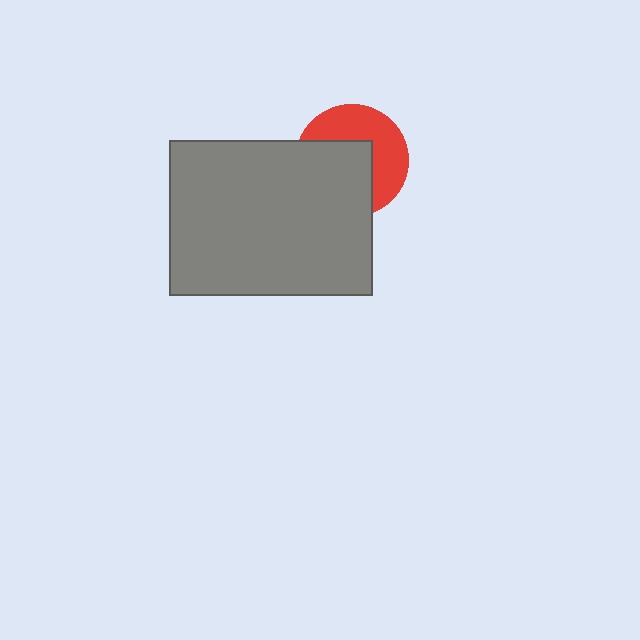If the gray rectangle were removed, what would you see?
You would see the complete red circle.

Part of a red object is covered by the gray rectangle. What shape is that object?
It is a circle.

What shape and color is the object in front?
The object in front is a gray rectangle.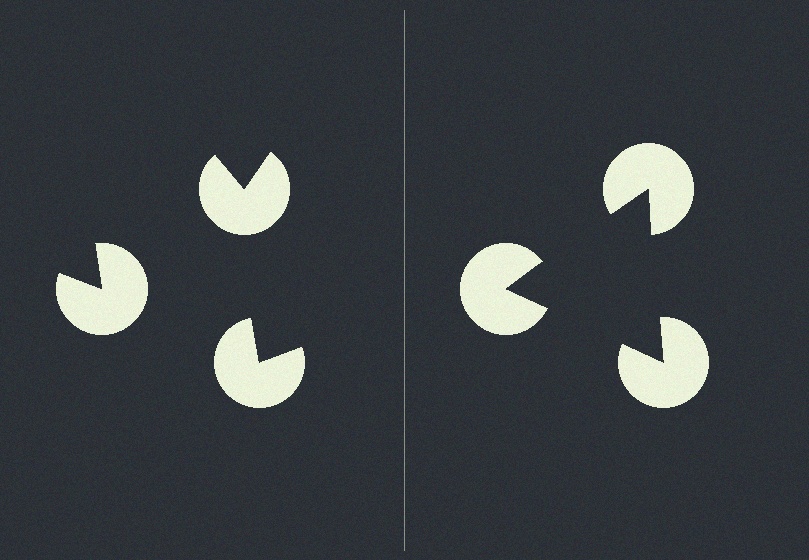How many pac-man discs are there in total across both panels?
6 — 3 on each side.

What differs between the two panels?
The pac-man discs are positioned identically on both sides; only the wedge orientations differ. On the right they align to a triangle; on the left they are misaligned.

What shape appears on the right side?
An illusory triangle.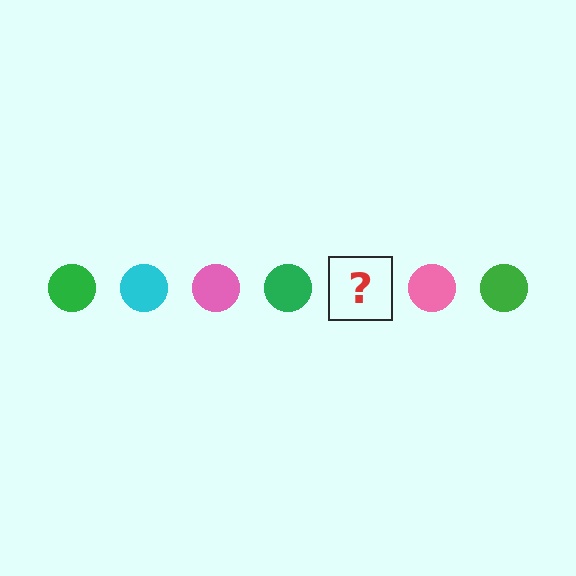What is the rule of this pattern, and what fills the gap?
The rule is that the pattern cycles through green, cyan, pink circles. The gap should be filled with a cyan circle.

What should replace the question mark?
The question mark should be replaced with a cyan circle.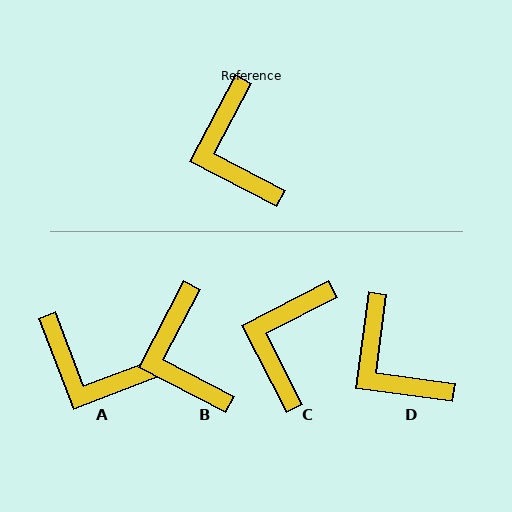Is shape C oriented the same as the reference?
No, it is off by about 35 degrees.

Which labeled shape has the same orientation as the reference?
B.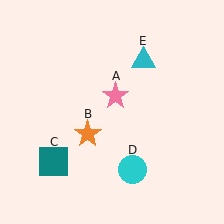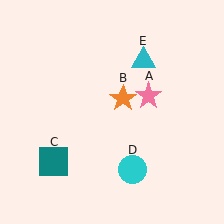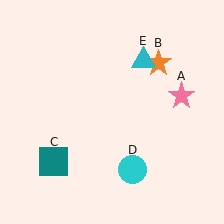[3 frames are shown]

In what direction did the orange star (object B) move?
The orange star (object B) moved up and to the right.